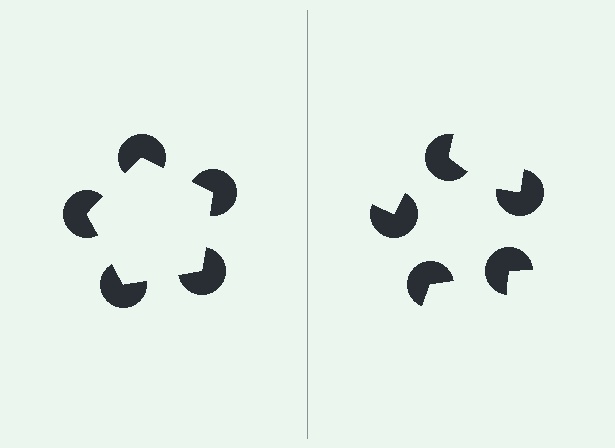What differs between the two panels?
The pac-man discs are positioned identically on both sides; only the wedge orientations differ. On the left they align to a pentagon; on the right they are misaligned.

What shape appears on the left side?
An illusory pentagon.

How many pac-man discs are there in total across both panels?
10 — 5 on each side.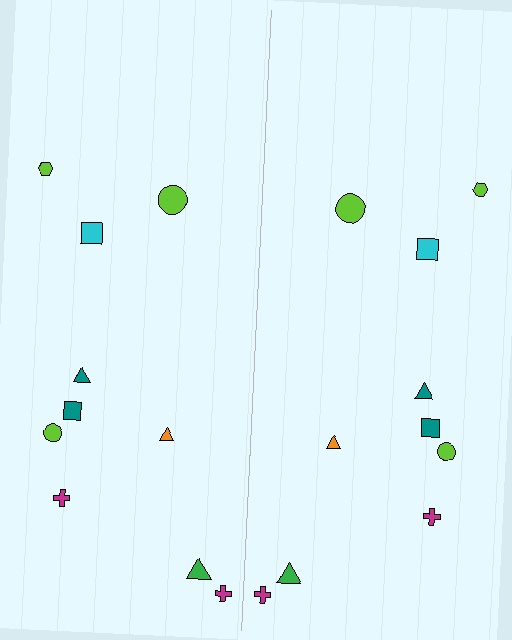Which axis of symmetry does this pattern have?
The pattern has a vertical axis of symmetry running through the center of the image.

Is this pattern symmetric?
Yes, this pattern has bilateral (reflection) symmetry.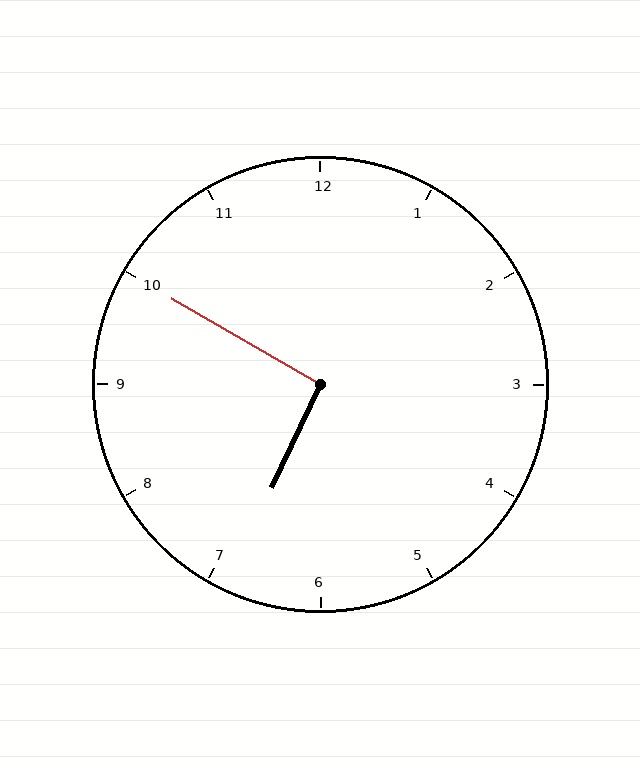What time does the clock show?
6:50.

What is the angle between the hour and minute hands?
Approximately 95 degrees.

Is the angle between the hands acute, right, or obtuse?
It is right.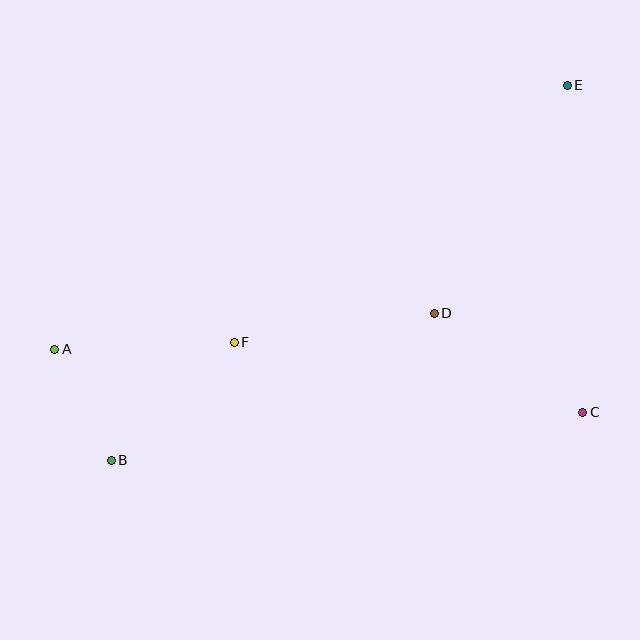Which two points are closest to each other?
Points A and B are closest to each other.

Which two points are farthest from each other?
Points B and E are farthest from each other.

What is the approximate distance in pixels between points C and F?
The distance between C and F is approximately 355 pixels.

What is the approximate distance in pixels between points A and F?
The distance between A and F is approximately 180 pixels.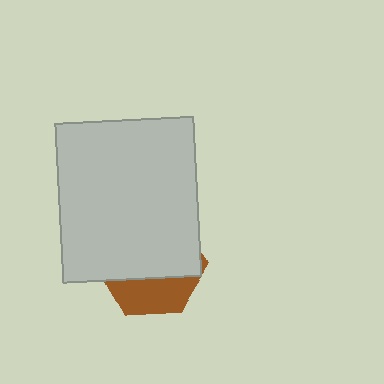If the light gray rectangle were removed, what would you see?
You would see the complete brown hexagon.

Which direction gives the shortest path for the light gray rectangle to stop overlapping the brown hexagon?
Moving up gives the shortest separation.